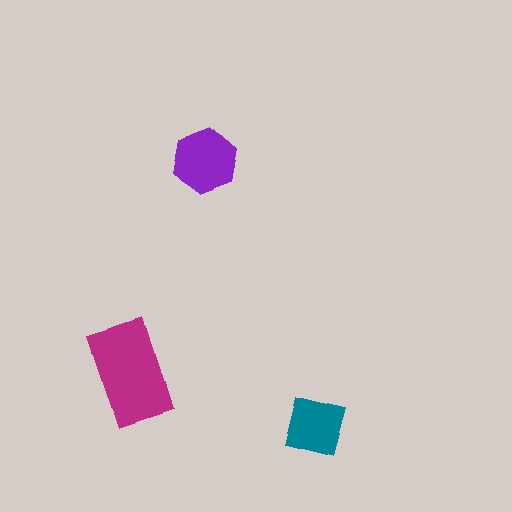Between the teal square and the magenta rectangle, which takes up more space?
The magenta rectangle.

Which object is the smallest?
The teal square.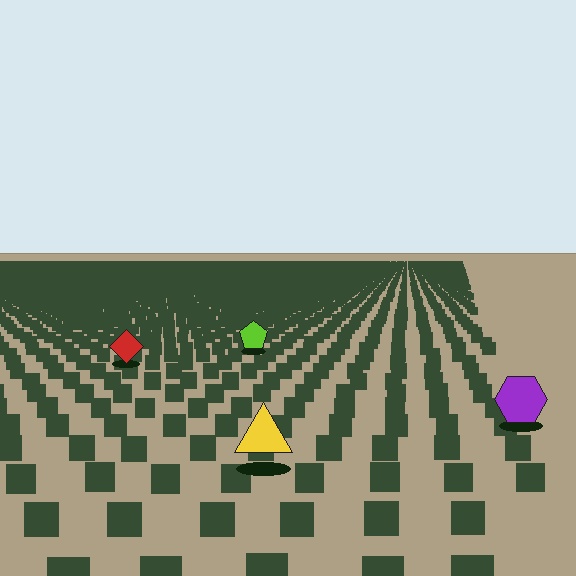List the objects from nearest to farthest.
From nearest to farthest: the yellow triangle, the purple hexagon, the red diamond, the lime pentagon.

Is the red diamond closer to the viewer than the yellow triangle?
No. The yellow triangle is closer — you can tell from the texture gradient: the ground texture is coarser near it.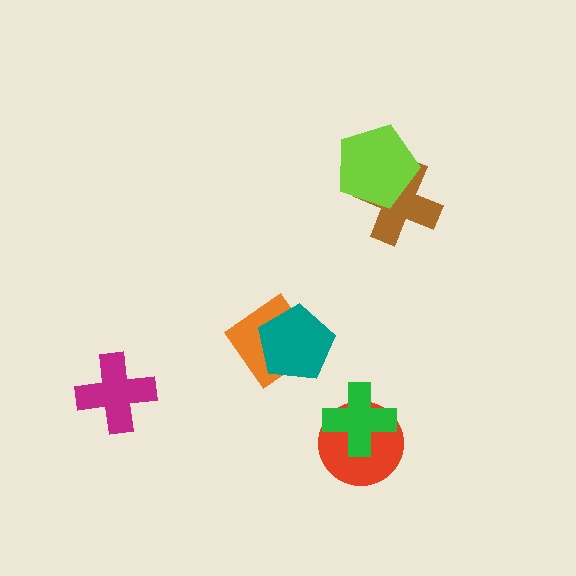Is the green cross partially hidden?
No, no other shape covers it.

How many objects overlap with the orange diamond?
1 object overlaps with the orange diamond.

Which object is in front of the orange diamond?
The teal pentagon is in front of the orange diamond.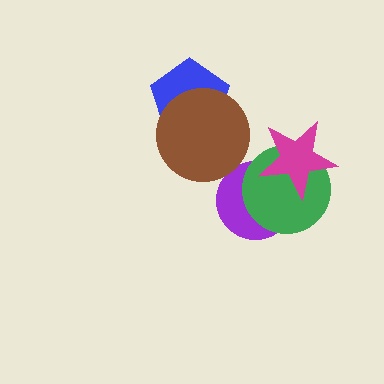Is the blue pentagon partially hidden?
Yes, it is partially covered by another shape.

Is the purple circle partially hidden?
Yes, it is partially covered by another shape.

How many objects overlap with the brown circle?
1 object overlaps with the brown circle.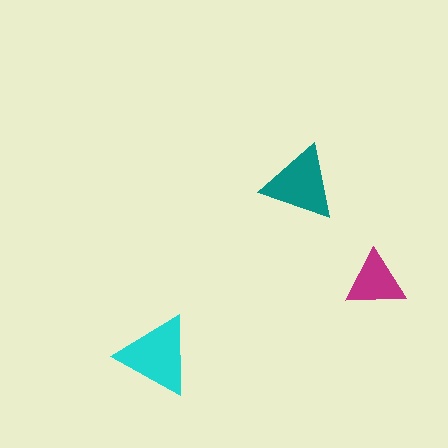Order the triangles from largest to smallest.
the cyan one, the teal one, the magenta one.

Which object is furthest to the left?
The cyan triangle is leftmost.